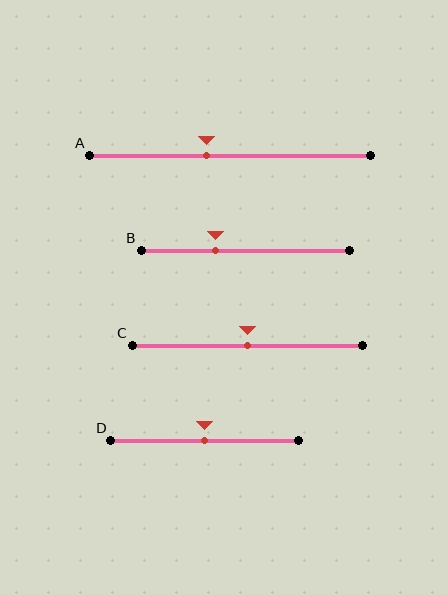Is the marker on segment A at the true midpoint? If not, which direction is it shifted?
No, the marker on segment A is shifted to the left by about 8% of the segment length.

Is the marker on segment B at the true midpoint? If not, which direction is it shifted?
No, the marker on segment B is shifted to the left by about 14% of the segment length.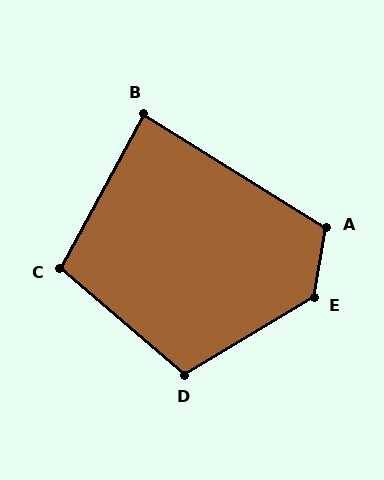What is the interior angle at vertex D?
Approximately 109 degrees (obtuse).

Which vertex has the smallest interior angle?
B, at approximately 87 degrees.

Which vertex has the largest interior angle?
E, at approximately 131 degrees.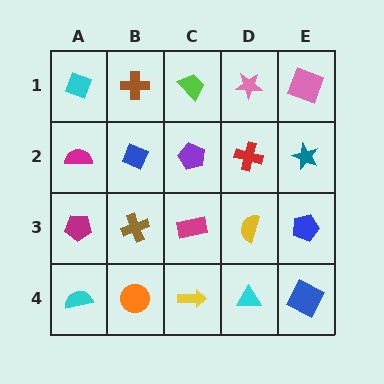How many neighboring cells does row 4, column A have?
2.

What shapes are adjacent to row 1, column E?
A teal star (row 2, column E), a pink star (row 1, column D).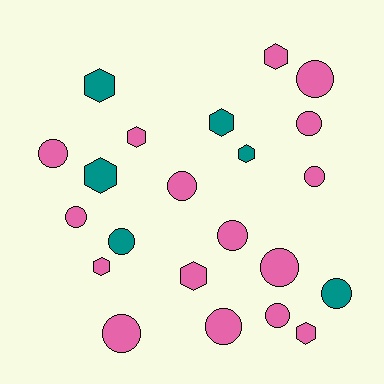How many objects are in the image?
There are 22 objects.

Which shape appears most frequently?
Circle, with 13 objects.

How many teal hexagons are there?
There are 4 teal hexagons.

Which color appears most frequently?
Pink, with 16 objects.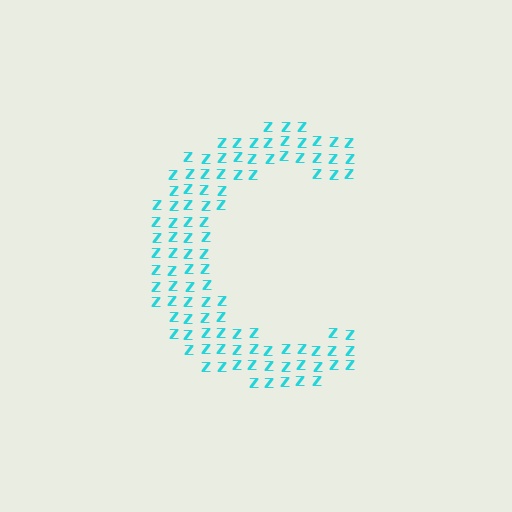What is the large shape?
The large shape is the letter C.